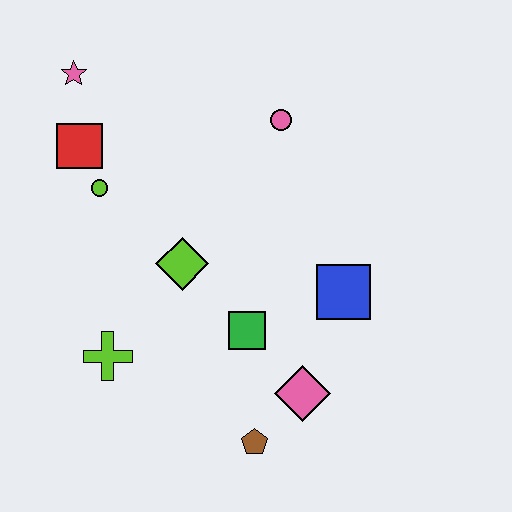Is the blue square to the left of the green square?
No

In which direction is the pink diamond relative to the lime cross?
The pink diamond is to the right of the lime cross.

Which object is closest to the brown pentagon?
The pink diamond is closest to the brown pentagon.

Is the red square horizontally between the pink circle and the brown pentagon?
No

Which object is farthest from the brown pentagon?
The pink star is farthest from the brown pentagon.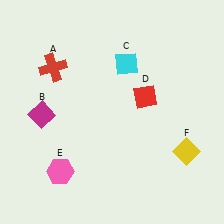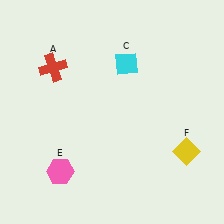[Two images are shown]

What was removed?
The red diamond (D), the magenta diamond (B) were removed in Image 2.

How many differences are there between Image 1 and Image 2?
There are 2 differences between the two images.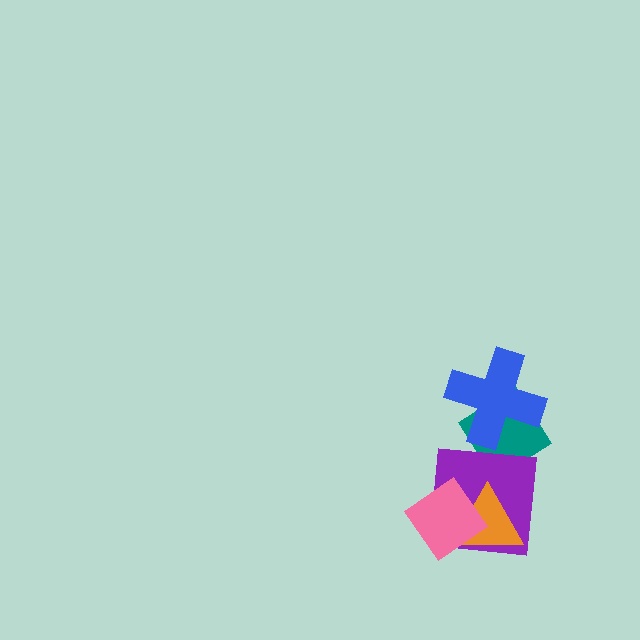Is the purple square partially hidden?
Yes, it is partially covered by another shape.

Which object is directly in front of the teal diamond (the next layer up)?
The blue cross is directly in front of the teal diamond.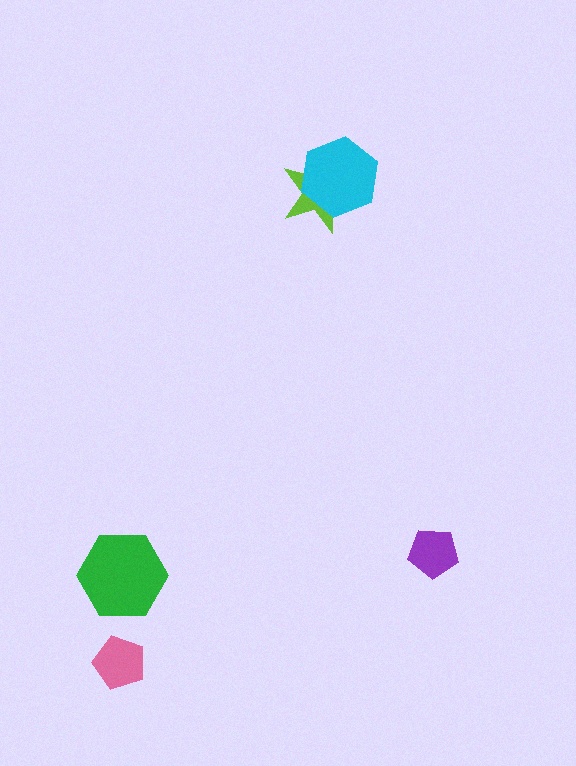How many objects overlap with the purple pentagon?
0 objects overlap with the purple pentagon.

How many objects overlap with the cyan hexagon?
1 object overlaps with the cyan hexagon.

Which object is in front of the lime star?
The cyan hexagon is in front of the lime star.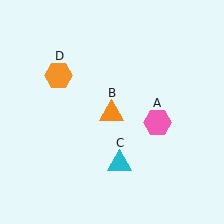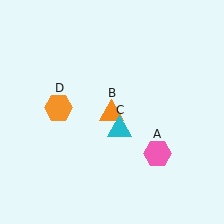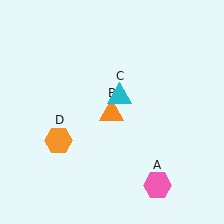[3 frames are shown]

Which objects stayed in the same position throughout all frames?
Orange triangle (object B) remained stationary.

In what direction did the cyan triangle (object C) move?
The cyan triangle (object C) moved up.